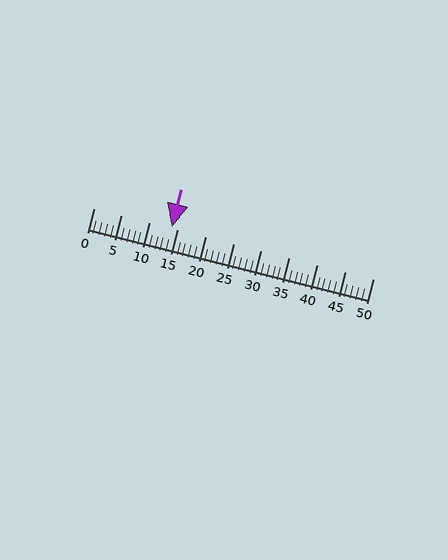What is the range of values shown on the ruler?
The ruler shows values from 0 to 50.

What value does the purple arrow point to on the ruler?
The purple arrow points to approximately 14.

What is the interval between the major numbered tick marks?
The major tick marks are spaced 5 units apart.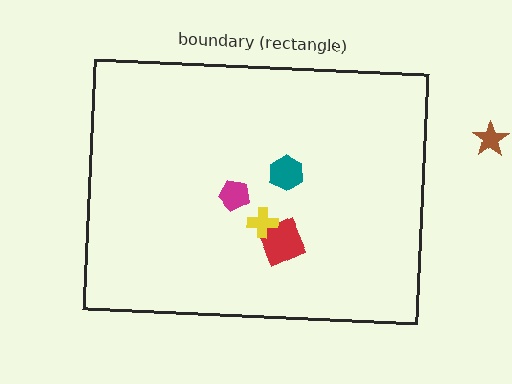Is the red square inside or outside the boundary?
Inside.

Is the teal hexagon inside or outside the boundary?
Inside.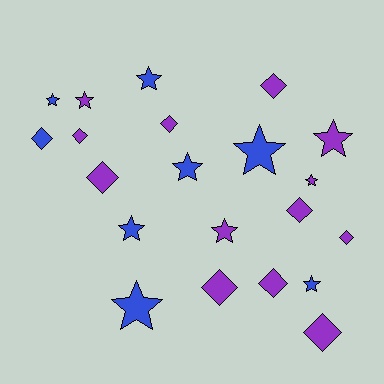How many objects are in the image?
There are 21 objects.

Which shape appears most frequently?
Star, with 11 objects.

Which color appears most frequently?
Purple, with 13 objects.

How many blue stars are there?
There are 7 blue stars.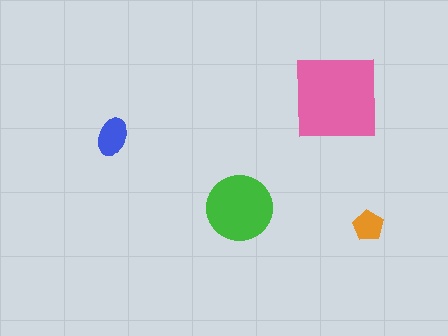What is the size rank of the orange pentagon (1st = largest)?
4th.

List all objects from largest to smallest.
The pink square, the green circle, the blue ellipse, the orange pentagon.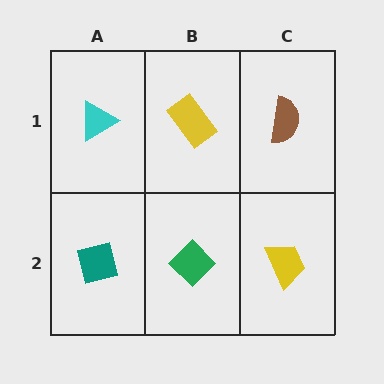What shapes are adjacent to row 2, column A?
A cyan triangle (row 1, column A), a green diamond (row 2, column B).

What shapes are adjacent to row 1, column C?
A yellow trapezoid (row 2, column C), a yellow rectangle (row 1, column B).